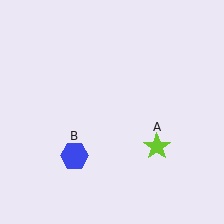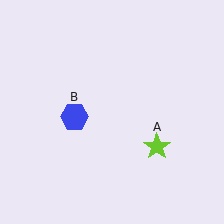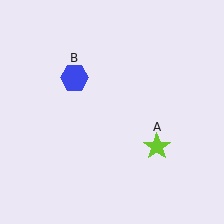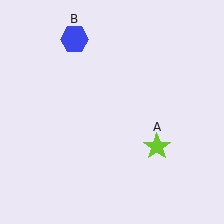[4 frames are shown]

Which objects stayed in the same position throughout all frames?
Lime star (object A) remained stationary.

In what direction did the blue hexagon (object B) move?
The blue hexagon (object B) moved up.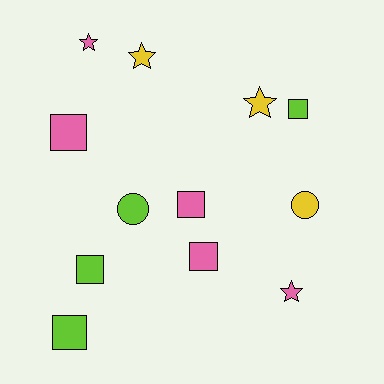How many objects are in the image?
There are 12 objects.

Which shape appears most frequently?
Square, with 6 objects.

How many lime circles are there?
There is 1 lime circle.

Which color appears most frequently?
Pink, with 5 objects.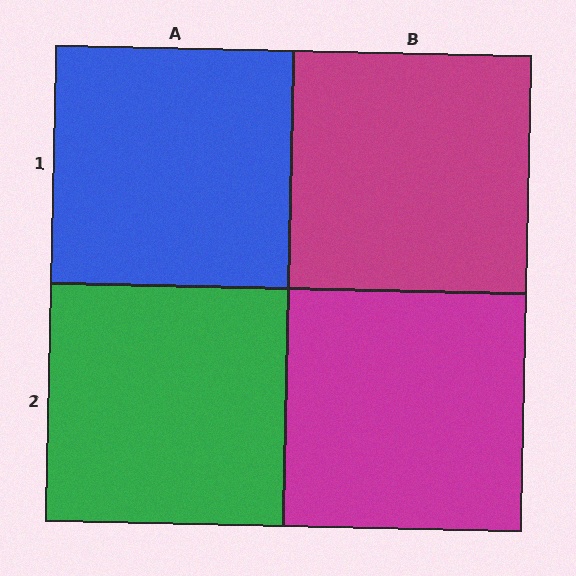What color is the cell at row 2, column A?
Green.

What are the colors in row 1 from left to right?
Blue, magenta.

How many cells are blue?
1 cell is blue.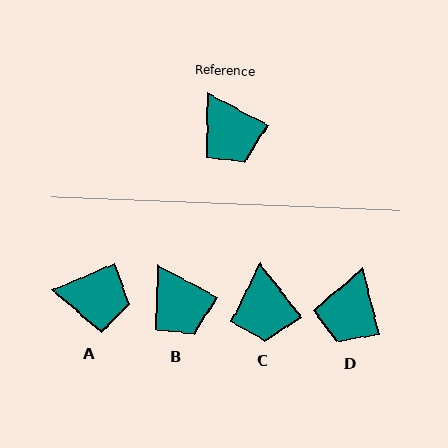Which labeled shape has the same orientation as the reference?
B.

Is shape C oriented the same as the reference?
No, it is off by about 25 degrees.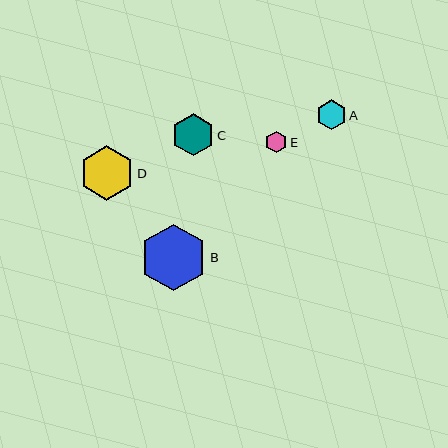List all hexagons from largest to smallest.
From largest to smallest: B, D, C, A, E.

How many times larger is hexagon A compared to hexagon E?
Hexagon A is approximately 1.4 times the size of hexagon E.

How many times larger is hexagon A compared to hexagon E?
Hexagon A is approximately 1.4 times the size of hexagon E.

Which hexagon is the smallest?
Hexagon E is the smallest with a size of approximately 22 pixels.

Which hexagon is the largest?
Hexagon B is the largest with a size of approximately 66 pixels.